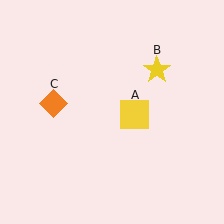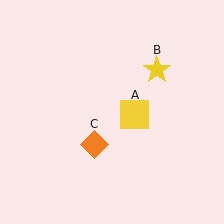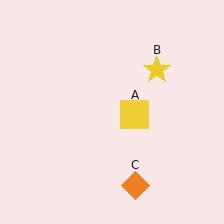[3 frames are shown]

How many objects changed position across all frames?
1 object changed position: orange diamond (object C).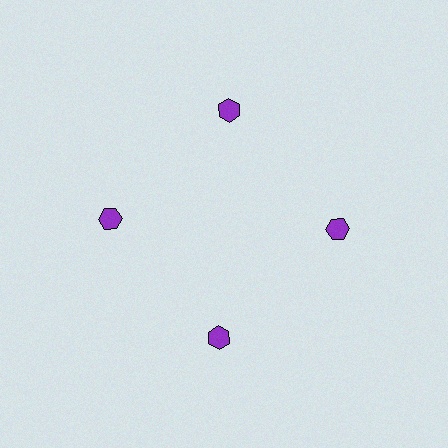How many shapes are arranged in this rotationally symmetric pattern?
There are 4 shapes, arranged in 4 groups of 1.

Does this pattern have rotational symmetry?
Yes, this pattern has 4-fold rotational symmetry. It looks the same after rotating 90 degrees around the center.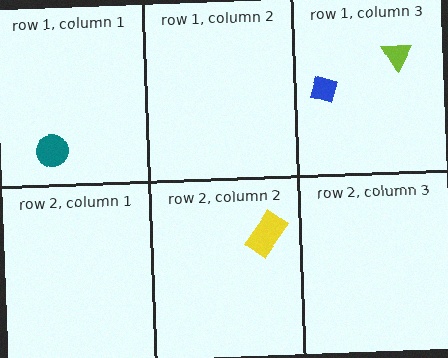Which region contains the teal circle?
The row 1, column 1 region.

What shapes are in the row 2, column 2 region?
The yellow rectangle.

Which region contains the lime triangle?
The row 1, column 3 region.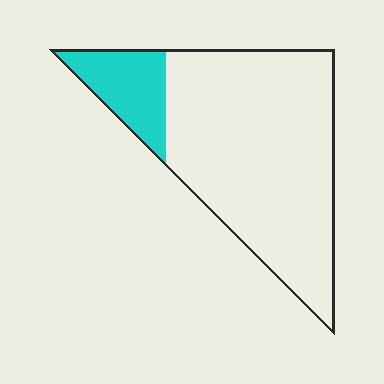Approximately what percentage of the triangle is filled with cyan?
Approximately 15%.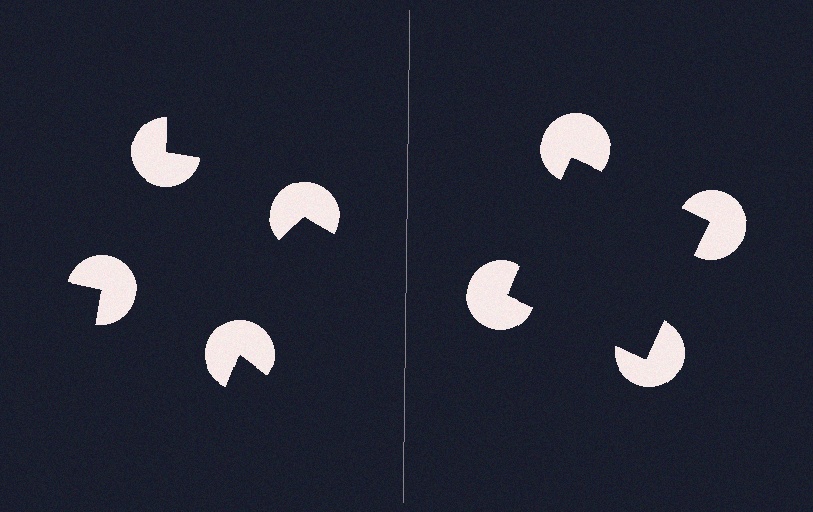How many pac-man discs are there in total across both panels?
8 — 4 on each side.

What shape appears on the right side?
An illusory square.